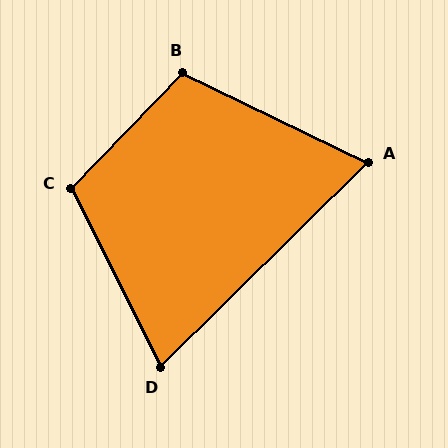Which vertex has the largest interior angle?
C, at approximately 110 degrees.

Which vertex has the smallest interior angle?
A, at approximately 70 degrees.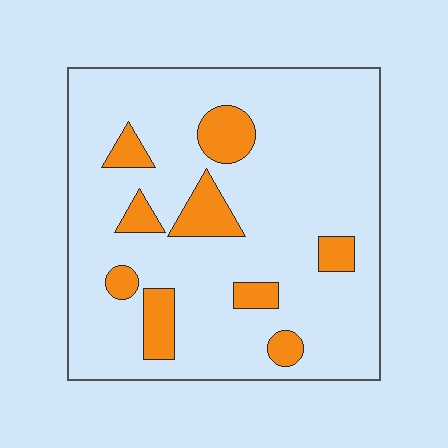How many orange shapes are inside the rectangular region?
9.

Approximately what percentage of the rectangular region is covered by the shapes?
Approximately 15%.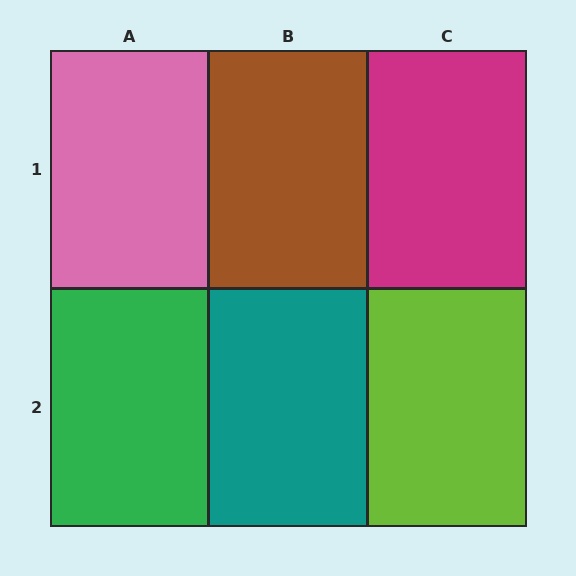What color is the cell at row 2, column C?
Lime.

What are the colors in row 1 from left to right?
Pink, brown, magenta.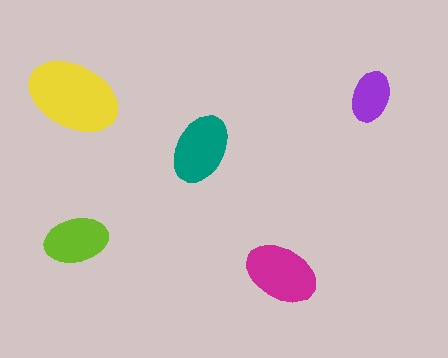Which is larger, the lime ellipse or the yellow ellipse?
The yellow one.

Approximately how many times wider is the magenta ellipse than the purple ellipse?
About 1.5 times wider.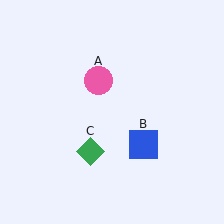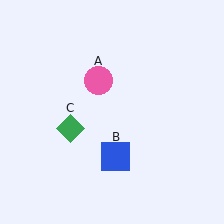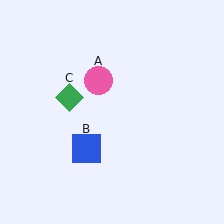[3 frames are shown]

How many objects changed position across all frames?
2 objects changed position: blue square (object B), green diamond (object C).